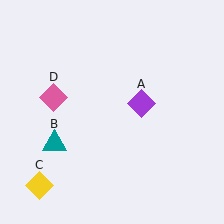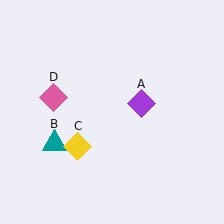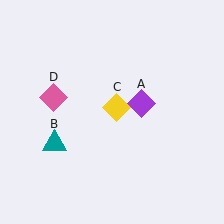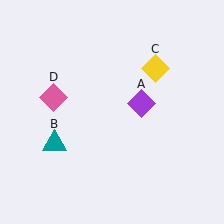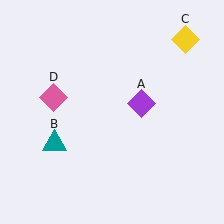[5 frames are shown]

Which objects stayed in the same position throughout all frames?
Purple diamond (object A) and teal triangle (object B) and pink diamond (object D) remained stationary.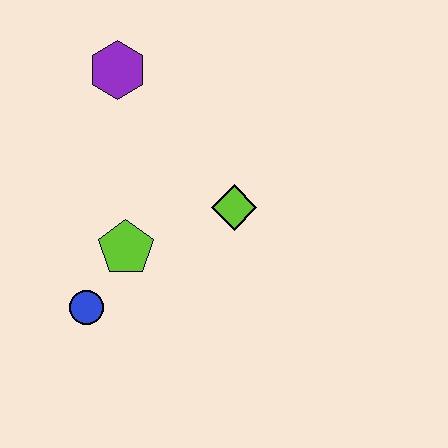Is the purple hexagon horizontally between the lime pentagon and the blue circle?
Yes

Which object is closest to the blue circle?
The lime pentagon is closest to the blue circle.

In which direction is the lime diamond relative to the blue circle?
The lime diamond is to the right of the blue circle.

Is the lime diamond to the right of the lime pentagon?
Yes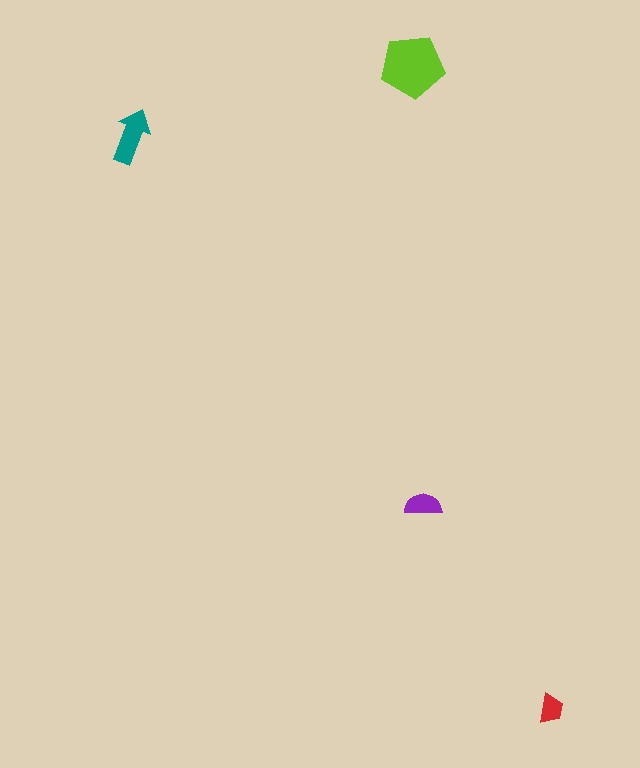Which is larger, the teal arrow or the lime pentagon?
The lime pentagon.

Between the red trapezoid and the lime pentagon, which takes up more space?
The lime pentagon.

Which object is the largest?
The lime pentagon.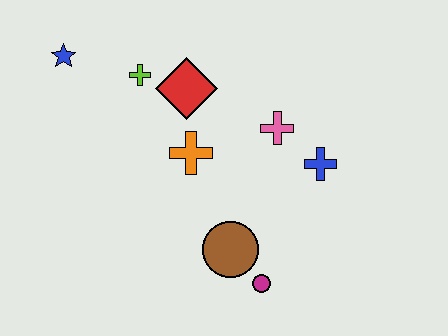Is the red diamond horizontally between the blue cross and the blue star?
Yes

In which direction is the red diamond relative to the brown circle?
The red diamond is above the brown circle.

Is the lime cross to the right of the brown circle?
No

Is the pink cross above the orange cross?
Yes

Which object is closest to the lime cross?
The red diamond is closest to the lime cross.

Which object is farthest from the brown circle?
The blue star is farthest from the brown circle.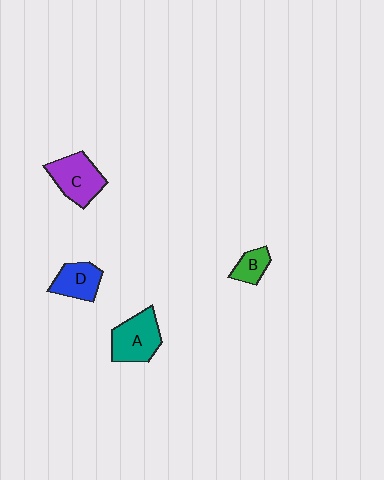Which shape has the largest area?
Shape A (teal).